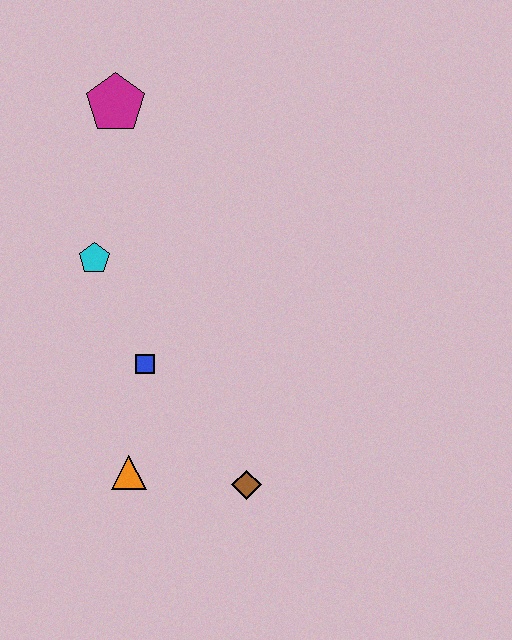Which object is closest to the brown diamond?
The orange triangle is closest to the brown diamond.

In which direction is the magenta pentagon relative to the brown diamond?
The magenta pentagon is above the brown diamond.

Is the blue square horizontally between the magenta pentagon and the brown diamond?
Yes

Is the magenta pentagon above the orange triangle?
Yes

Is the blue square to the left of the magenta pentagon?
No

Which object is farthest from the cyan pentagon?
The brown diamond is farthest from the cyan pentagon.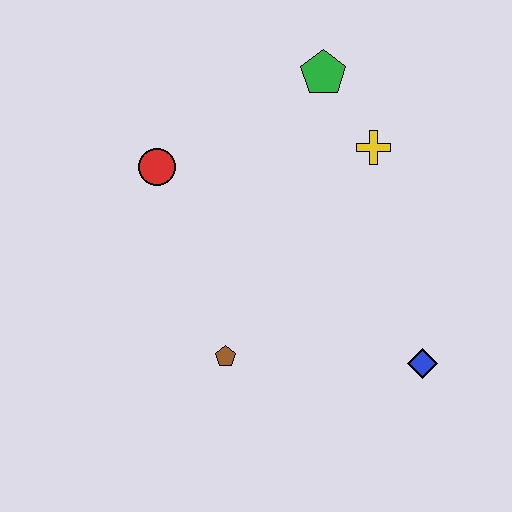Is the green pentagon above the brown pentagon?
Yes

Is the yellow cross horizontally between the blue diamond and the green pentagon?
Yes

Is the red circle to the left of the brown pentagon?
Yes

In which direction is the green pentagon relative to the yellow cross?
The green pentagon is above the yellow cross.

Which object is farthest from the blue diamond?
The red circle is farthest from the blue diamond.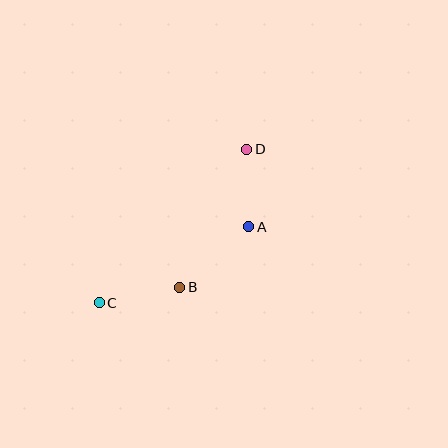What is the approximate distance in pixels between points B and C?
The distance between B and C is approximately 82 pixels.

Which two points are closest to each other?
Points A and D are closest to each other.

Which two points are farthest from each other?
Points C and D are farthest from each other.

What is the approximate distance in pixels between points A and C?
The distance between A and C is approximately 168 pixels.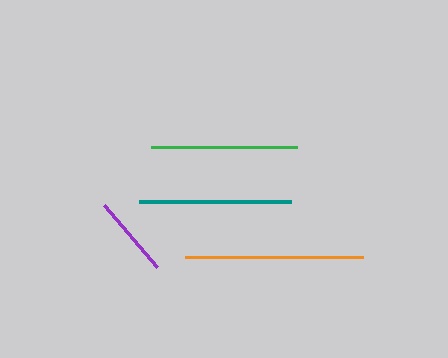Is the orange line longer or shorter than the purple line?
The orange line is longer than the purple line.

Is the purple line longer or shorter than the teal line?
The teal line is longer than the purple line.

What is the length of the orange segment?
The orange segment is approximately 178 pixels long.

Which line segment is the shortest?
The purple line is the shortest at approximately 82 pixels.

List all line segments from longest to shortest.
From longest to shortest: orange, teal, green, purple.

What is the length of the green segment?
The green segment is approximately 147 pixels long.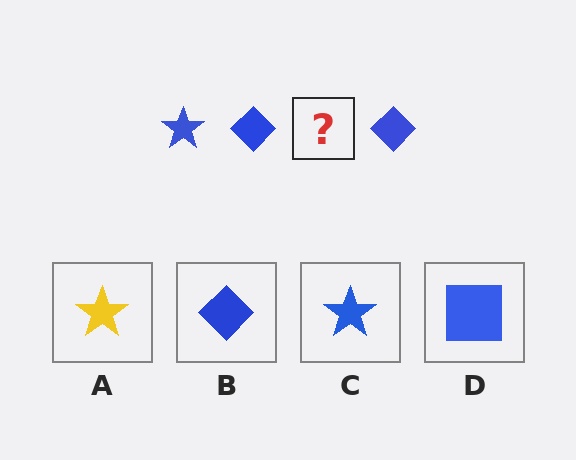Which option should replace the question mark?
Option C.